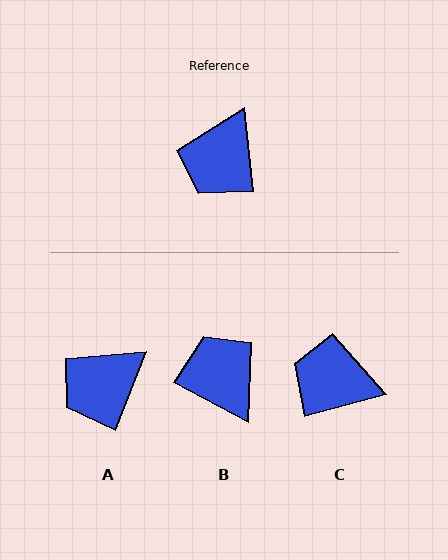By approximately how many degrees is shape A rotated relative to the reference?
Approximately 27 degrees clockwise.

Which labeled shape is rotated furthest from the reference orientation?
B, about 124 degrees away.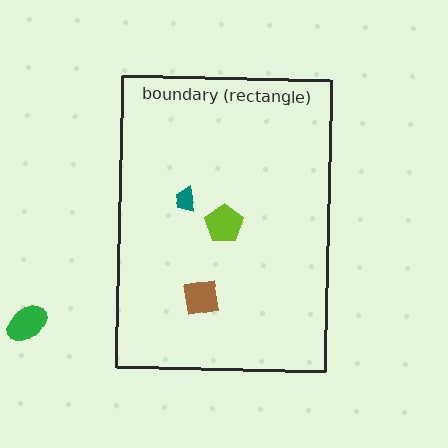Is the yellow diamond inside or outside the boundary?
Inside.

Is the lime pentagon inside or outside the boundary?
Inside.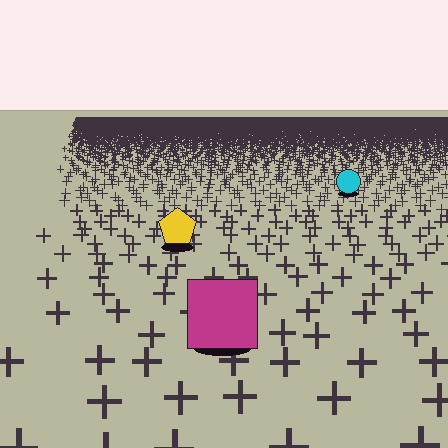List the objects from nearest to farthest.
From nearest to farthest: the magenta square, the yellow pentagon, the cyan circle.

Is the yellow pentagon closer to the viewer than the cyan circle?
Yes. The yellow pentagon is closer — you can tell from the texture gradient: the ground texture is coarser near it.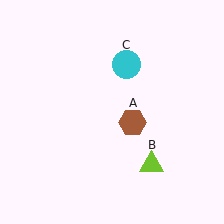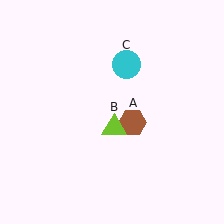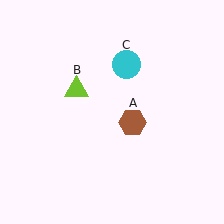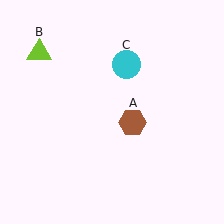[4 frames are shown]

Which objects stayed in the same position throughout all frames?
Brown hexagon (object A) and cyan circle (object C) remained stationary.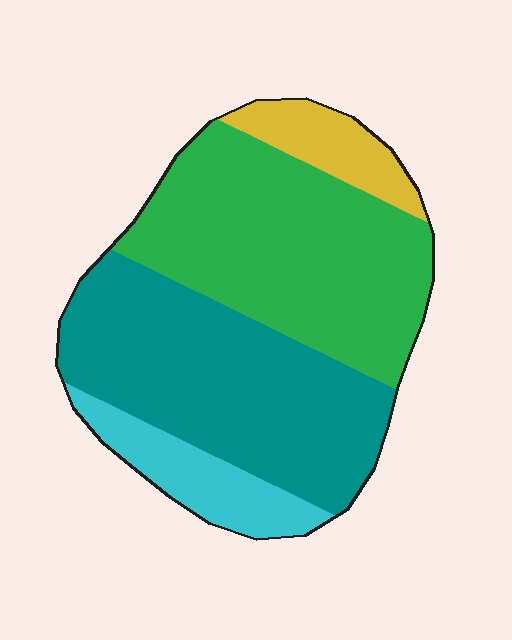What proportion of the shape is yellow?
Yellow takes up about one tenth (1/10) of the shape.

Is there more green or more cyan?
Green.